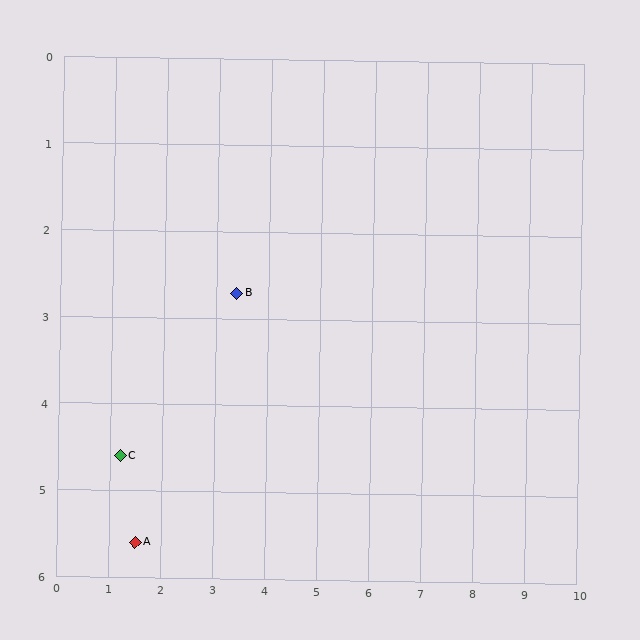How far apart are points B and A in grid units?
Points B and A are about 3.5 grid units apart.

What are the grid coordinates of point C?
Point C is at approximately (1.2, 4.6).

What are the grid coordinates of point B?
Point B is at approximately (3.4, 2.7).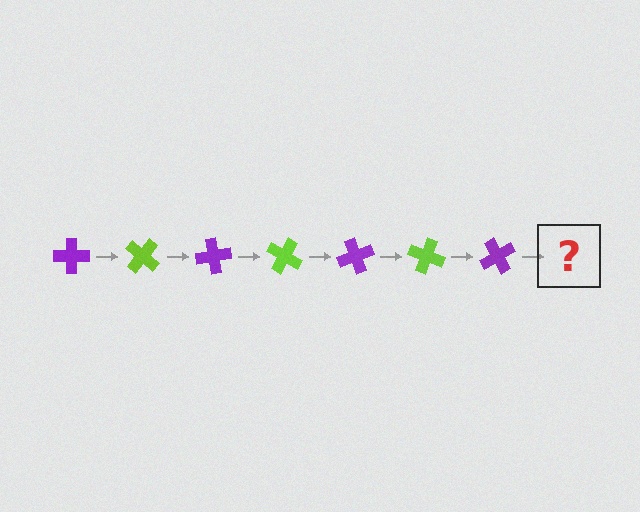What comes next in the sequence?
The next element should be a lime cross, rotated 280 degrees from the start.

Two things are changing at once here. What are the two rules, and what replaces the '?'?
The two rules are that it rotates 40 degrees each step and the color cycles through purple and lime. The '?' should be a lime cross, rotated 280 degrees from the start.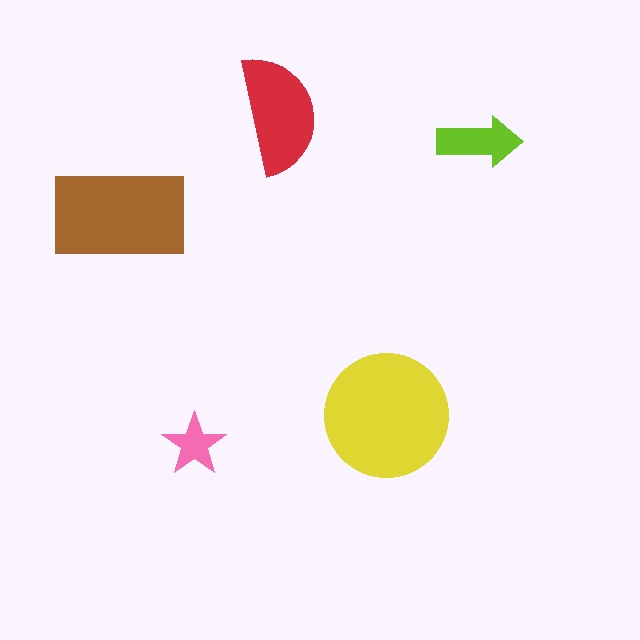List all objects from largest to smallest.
The yellow circle, the brown rectangle, the red semicircle, the lime arrow, the pink star.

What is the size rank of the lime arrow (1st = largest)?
4th.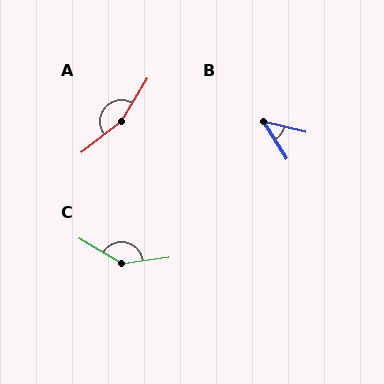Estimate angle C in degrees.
Approximately 141 degrees.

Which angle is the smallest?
B, at approximately 44 degrees.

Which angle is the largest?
A, at approximately 160 degrees.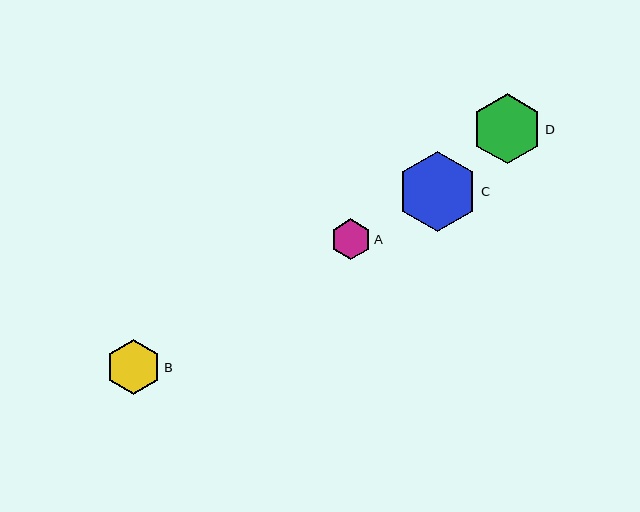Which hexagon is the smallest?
Hexagon A is the smallest with a size of approximately 41 pixels.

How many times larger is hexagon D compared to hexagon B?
Hexagon D is approximately 1.3 times the size of hexagon B.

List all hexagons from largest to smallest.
From largest to smallest: C, D, B, A.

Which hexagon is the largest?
Hexagon C is the largest with a size of approximately 80 pixels.